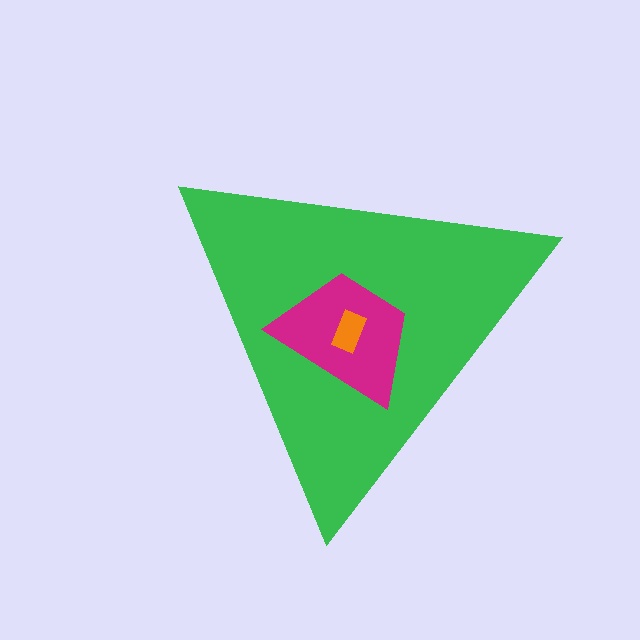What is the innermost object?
The orange rectangle.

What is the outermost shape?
The green triangle.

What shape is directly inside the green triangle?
The magenta trapezoid.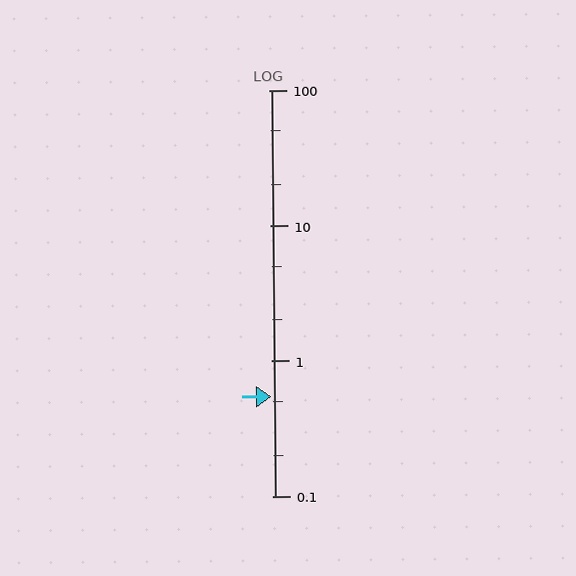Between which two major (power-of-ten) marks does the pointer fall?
The pointer is between 0.1 and 1.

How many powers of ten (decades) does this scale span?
The scale spans 3 decades, from 0.1 to 100.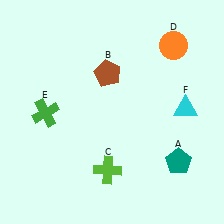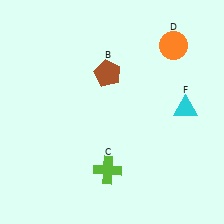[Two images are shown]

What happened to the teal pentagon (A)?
The teal pentagon (A) was removed in Image 2. It was in the bottom-right area of Image 1.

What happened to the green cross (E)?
The green cross (E) was removed in Image 2. It was in the bottom-left area of Image 1.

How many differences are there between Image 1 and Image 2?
There are 2 differences between the two images.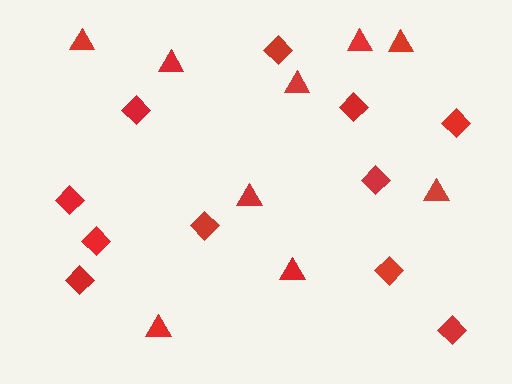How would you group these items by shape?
There are 2 groups: one group of triangles (9) and one group of diamonds (11).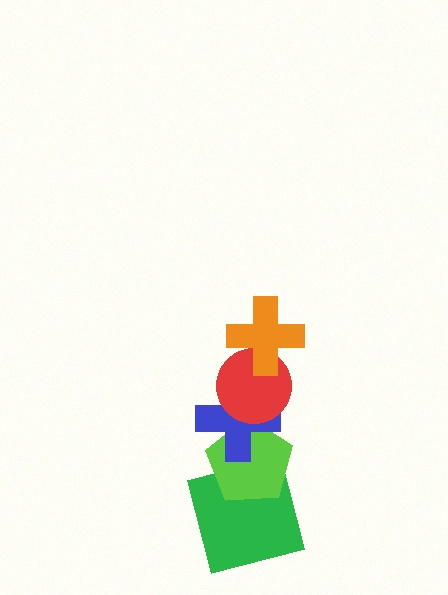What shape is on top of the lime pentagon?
The blue cross is on top of the lime pentagon.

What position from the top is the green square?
The green square is 5th from the top.